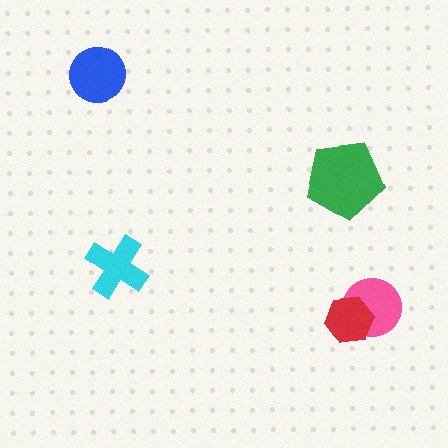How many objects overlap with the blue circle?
0 objects overlap with the blue circle.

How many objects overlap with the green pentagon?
0 objects overlap with the green pentagon.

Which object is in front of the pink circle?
The red hexagon is in front of the pink circle.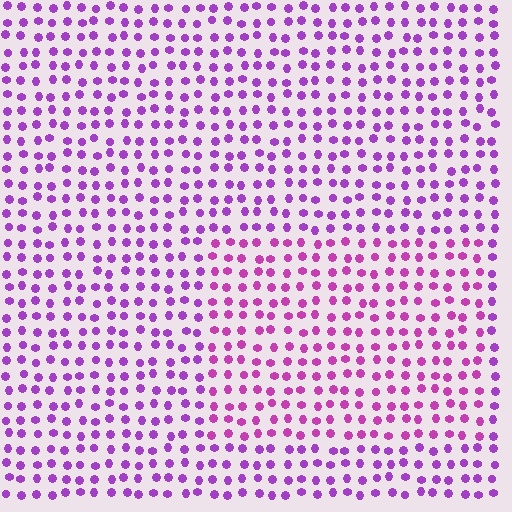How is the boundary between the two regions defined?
The boundary is defined purely by a slight shift in hue (about 24 degrees). Spacing, size, and orientation are identical on both sides.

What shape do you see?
I see a rectangle.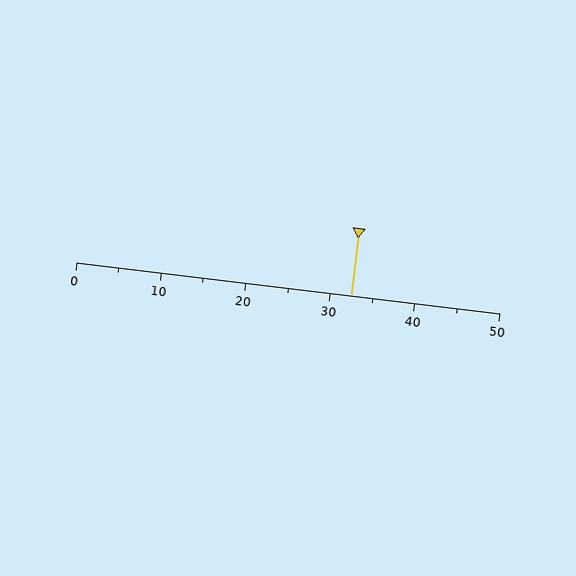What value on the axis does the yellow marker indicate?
The marker indicates approximately 32.5.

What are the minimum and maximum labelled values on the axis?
The axis runs from 0 to 50.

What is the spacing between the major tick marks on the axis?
The major ticks are spaced 10 apart.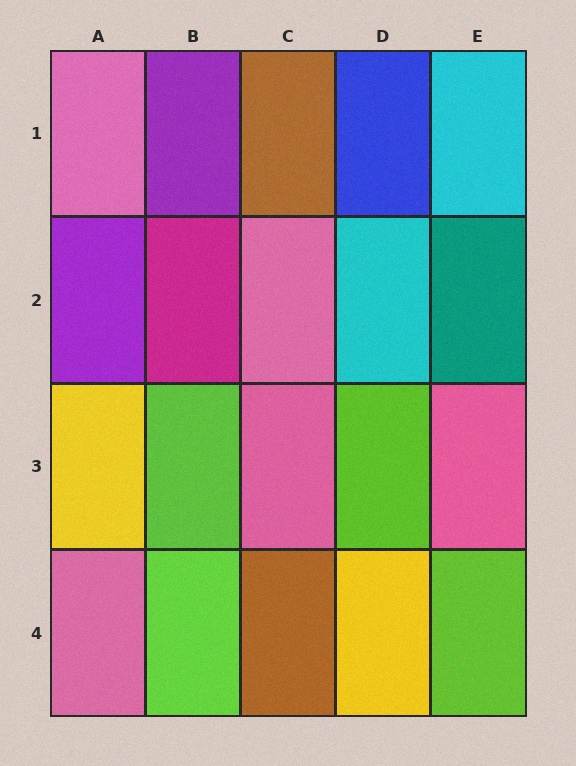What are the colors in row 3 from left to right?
Yellow, lime, pink, lime, pink.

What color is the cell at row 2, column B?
Magenta.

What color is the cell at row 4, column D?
Yellow.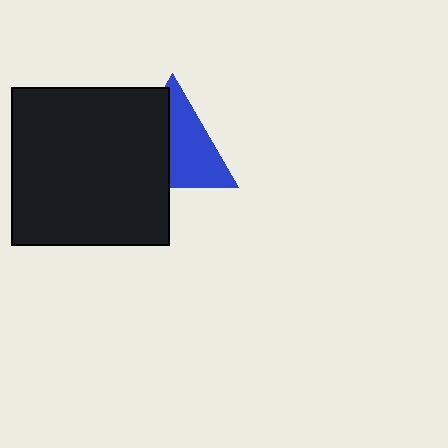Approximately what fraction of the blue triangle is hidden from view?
Roughly 45% of the blue triangle is hidden behind the black square.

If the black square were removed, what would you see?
You would see the complete blue triangle.